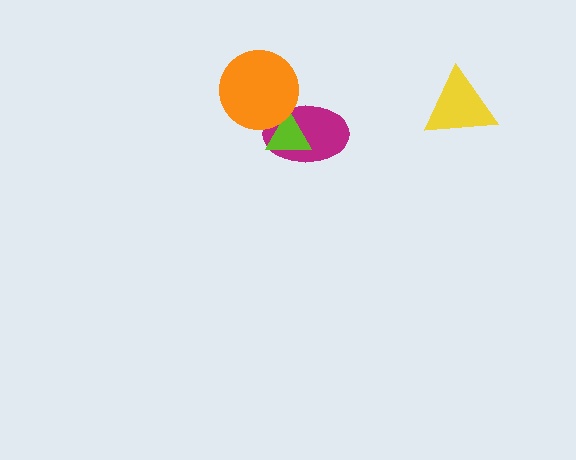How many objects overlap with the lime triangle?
2 objects overlap with the lime triangle.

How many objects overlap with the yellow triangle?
0 objects overlap with the yellow triangle.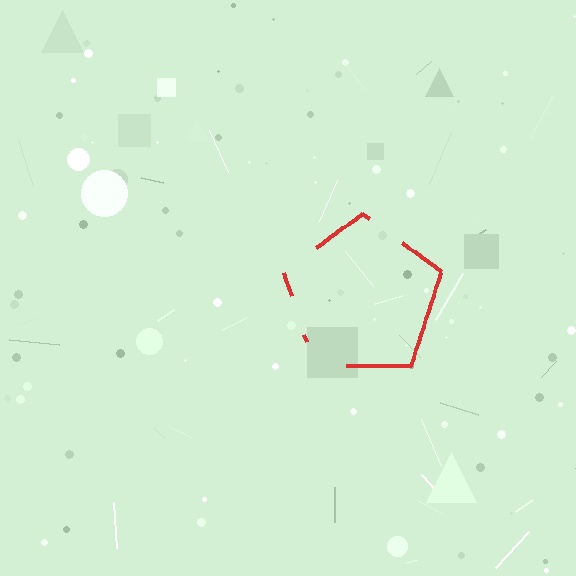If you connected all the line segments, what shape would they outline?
They would outline a pentagon.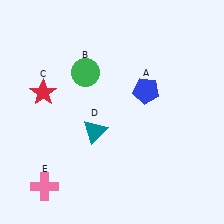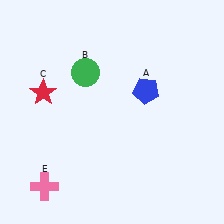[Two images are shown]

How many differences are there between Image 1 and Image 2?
There is 1 difference between the two images.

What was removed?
The teal triangle (D) was removed in Image 2.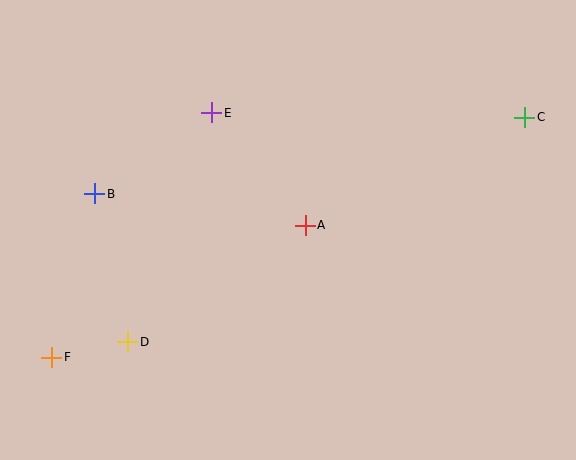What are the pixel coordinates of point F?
Point F is at (52, 357).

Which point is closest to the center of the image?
Point A at (305, 225) is closest to the center.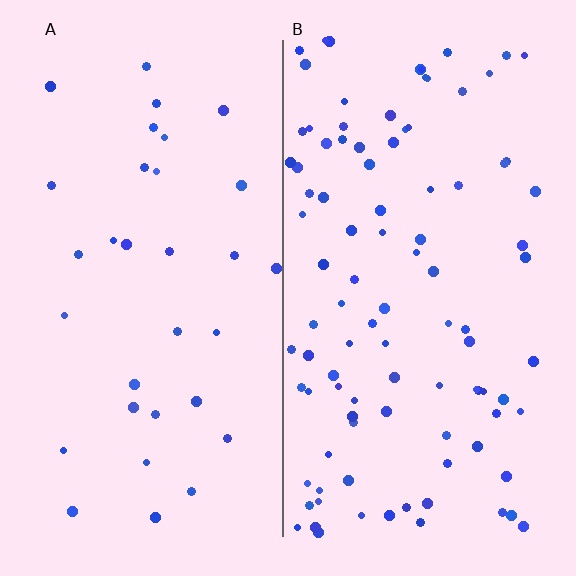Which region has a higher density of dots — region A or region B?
B (the right).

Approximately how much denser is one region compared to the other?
Approximately 3.1× — region B over region A.